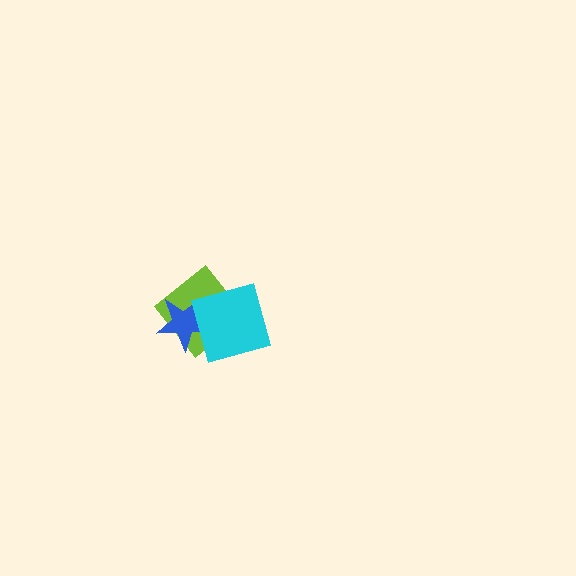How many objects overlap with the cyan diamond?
2 objects overlap with the cyan diamond.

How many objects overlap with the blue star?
2 objects overlap with the blue star.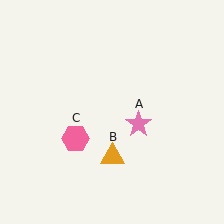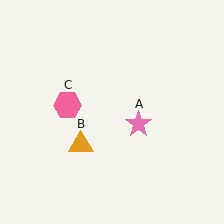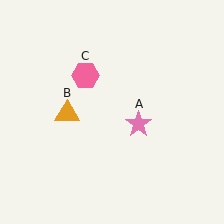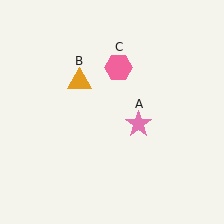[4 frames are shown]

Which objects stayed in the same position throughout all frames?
Pink star (object A) remained stationary.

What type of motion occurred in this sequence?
The orange triangle (object B), pink hexagon (object C) rotated clockwise around the center of the scene.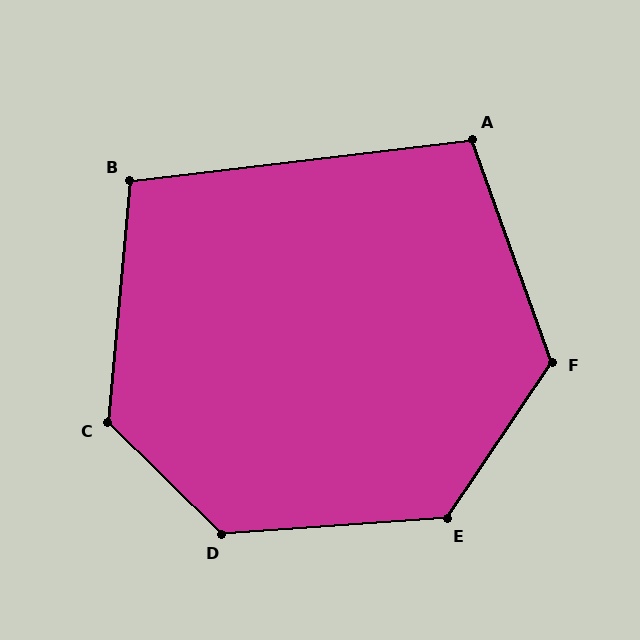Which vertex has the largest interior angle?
D, at approximately 131 degrees.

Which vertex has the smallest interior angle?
B, at approximately 102 degrees.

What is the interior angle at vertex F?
Approximately 126 degrees (obtuse).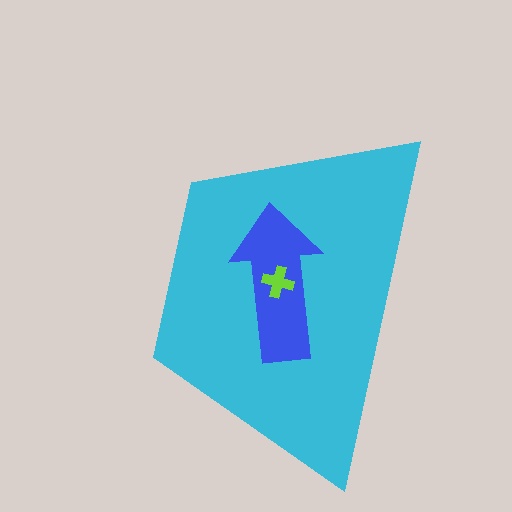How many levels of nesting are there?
3.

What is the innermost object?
The lime cross.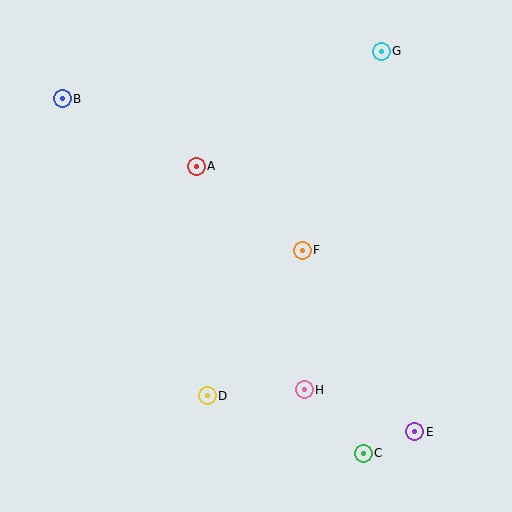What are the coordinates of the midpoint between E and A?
The midpoint between E and A is at (306, 299).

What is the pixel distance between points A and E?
The distance between A and E is 344 pixels.